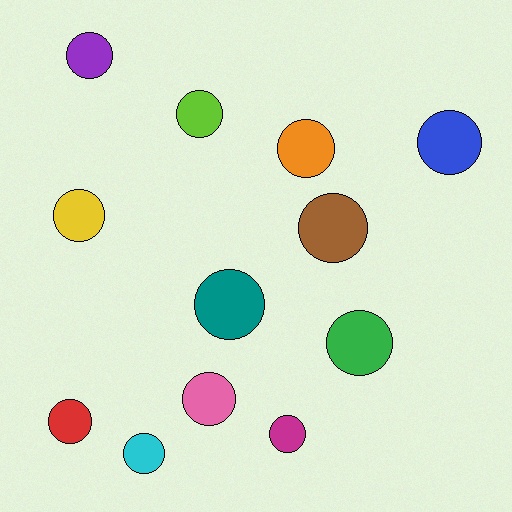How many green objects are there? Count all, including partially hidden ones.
There is 1 green object.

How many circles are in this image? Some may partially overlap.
There are 12 circles.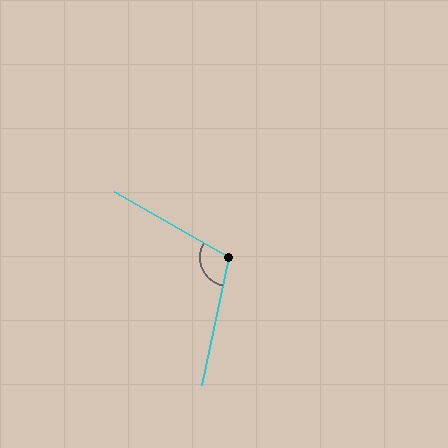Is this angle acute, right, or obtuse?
It is obtuse.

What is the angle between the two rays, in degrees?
Approximately 108 degrees.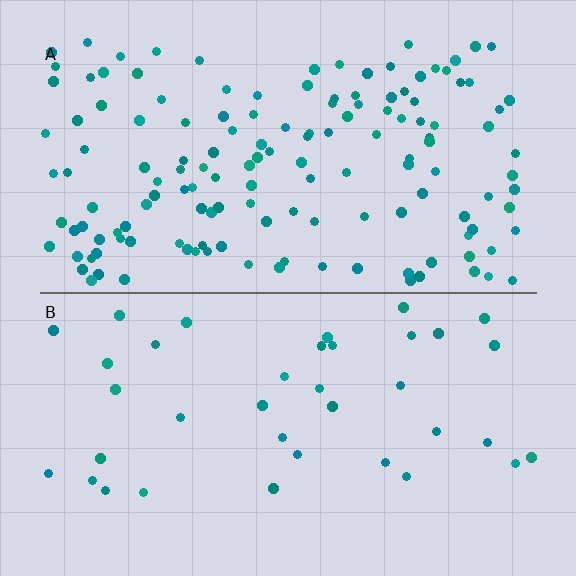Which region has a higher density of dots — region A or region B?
A (the top).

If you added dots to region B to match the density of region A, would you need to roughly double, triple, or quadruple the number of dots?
Approximately quadruple.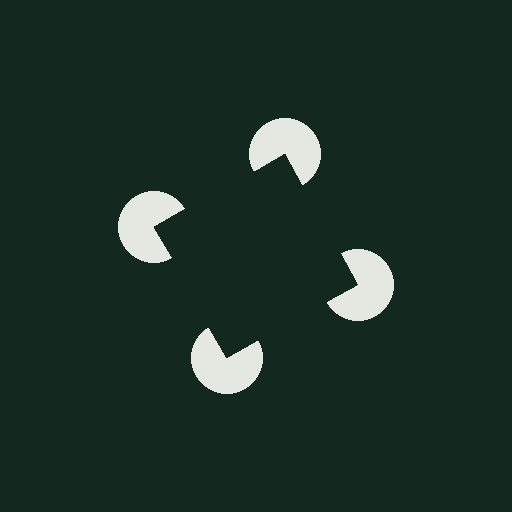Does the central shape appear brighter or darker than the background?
It typically appears slightly darker than the background, even though no actual brightness change is drawn.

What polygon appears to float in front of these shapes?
An illusory square — its edges are inferred from the aligned wedge cuts in the pac-man discs, not physically drawn.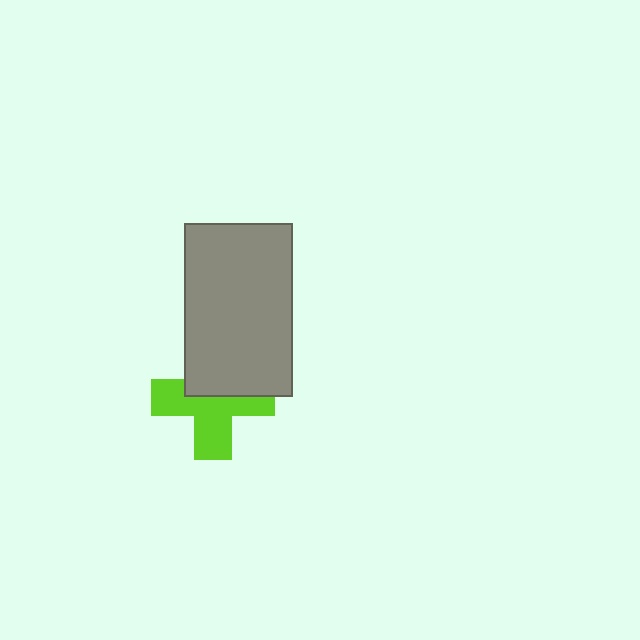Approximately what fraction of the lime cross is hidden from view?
Roughly 43% of the lime cross is hidden behind the gray rectangle.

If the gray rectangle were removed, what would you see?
You would see the complete lime cross.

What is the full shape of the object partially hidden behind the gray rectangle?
The partially hidden object is a lime cross.